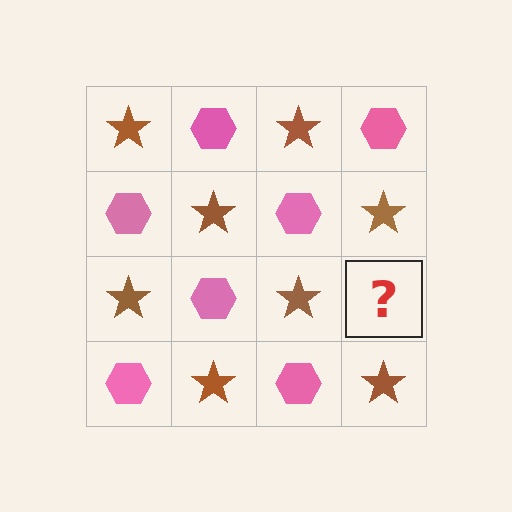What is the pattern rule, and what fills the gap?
The rule is that it alternates brown star and pink hexagon in a checkerboard pattern. The gap should be filled with a pink hexagon.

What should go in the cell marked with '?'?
The missing cell should contain a pink hexagon.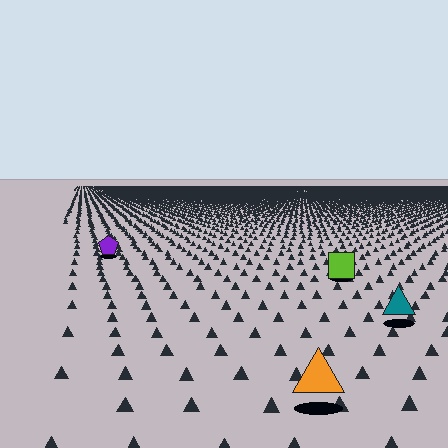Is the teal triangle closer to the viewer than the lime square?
Yes. The teal triangle is closer — you can tell from the texture gradient: the ground texture is coarser near it.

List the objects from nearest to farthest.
From nearest to farthest: the orange triangle, the teal triangle, the lime square, the purple pentagon.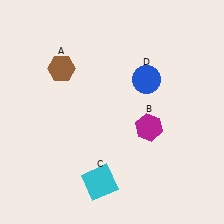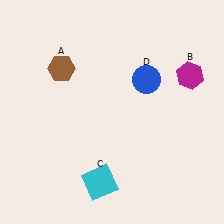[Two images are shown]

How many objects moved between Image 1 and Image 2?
1 object moved between the two images.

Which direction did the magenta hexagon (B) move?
The magenta hexagon (B) moved up.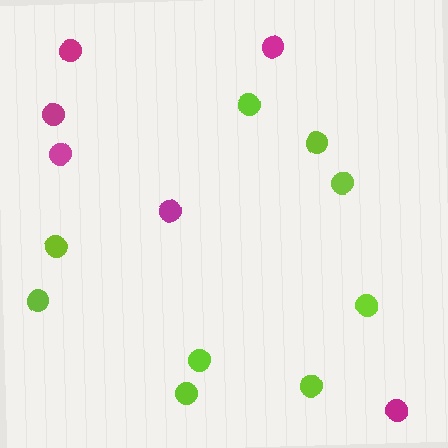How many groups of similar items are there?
There are 2 groups: one group of magenta circles (6) and one group of lime circles (9).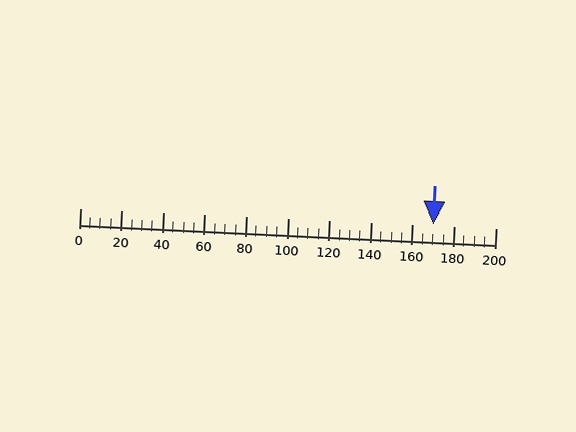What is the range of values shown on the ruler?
The ruler shows values from 0 to 200.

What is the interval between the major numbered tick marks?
The major tick marks are spaced 20 units apart.